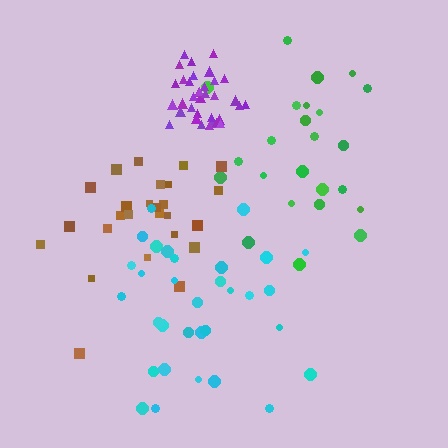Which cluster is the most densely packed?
Purple.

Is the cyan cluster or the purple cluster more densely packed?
Purple.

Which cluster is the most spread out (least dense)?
Green.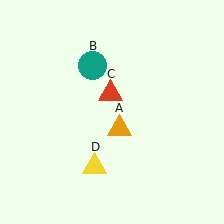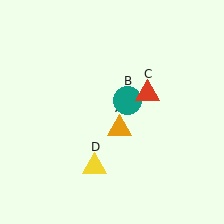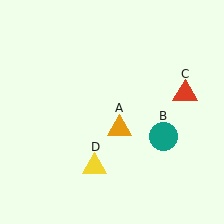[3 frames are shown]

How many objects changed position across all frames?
2 objects changed position: teal circle (object B), red triangle (object C).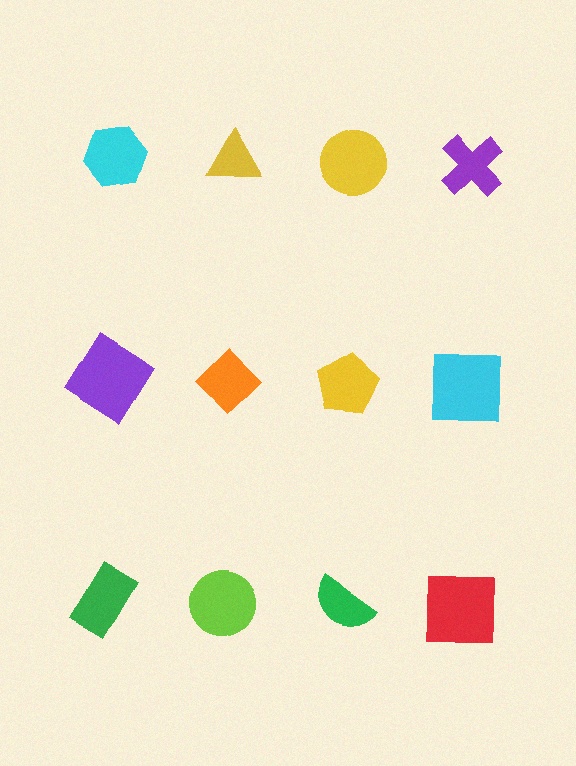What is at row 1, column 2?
A yellow triangle.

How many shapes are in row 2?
4 shapes.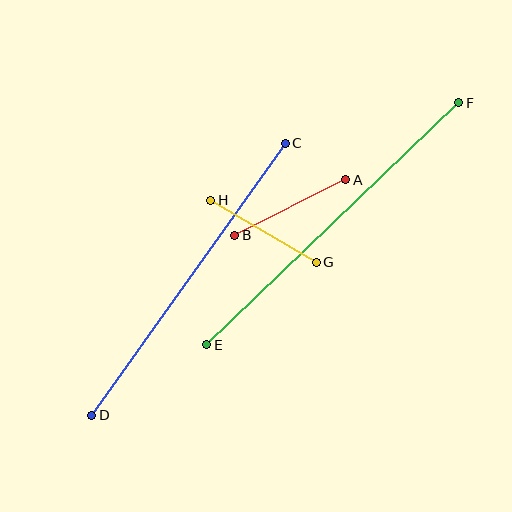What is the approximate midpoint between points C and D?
The midpoint is at approximately (188, 279) pixels.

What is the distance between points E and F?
The distance is approximately 349 pixels.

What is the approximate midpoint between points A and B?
The midpoint is at approximately (290, 208) pixels.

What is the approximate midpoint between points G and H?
The midpoint is at approximately (264, 231) pixels.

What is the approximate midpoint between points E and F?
The midpoint is at approximately (333, 224) pixels.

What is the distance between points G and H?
The distance is approximately 122 pixels.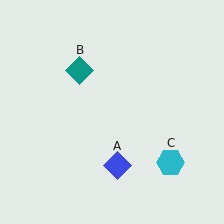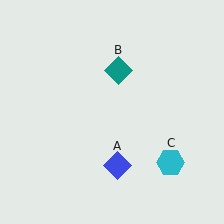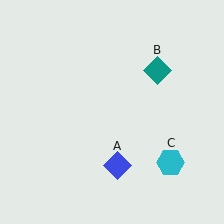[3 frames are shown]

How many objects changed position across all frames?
1 object changed position: teal diamond (object B).